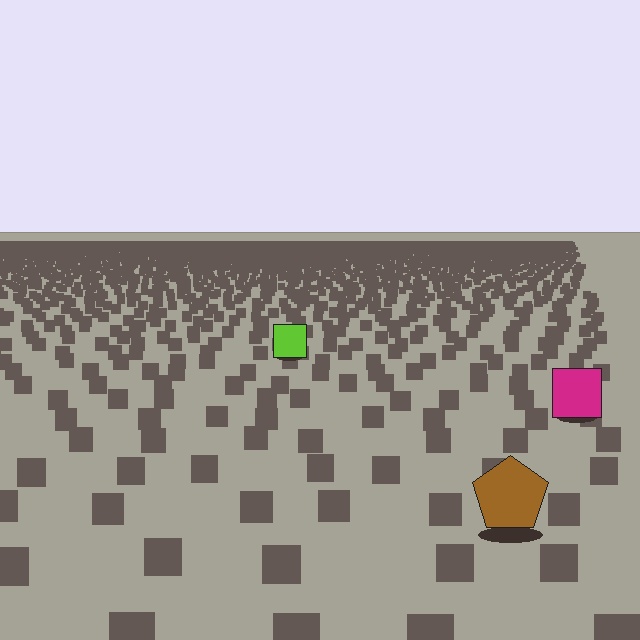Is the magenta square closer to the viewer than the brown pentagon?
No. The brown pentagon is closer — you can tell from the texture gradient: the ground texture is coarser near it.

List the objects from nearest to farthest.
From nearest to farthest: the brown pentagon, the magenta square, the lime square.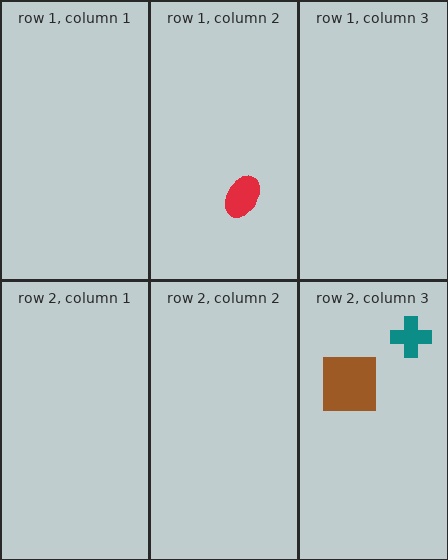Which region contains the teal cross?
The row 2, column 3 region.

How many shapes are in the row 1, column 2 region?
1.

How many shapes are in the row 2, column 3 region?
2.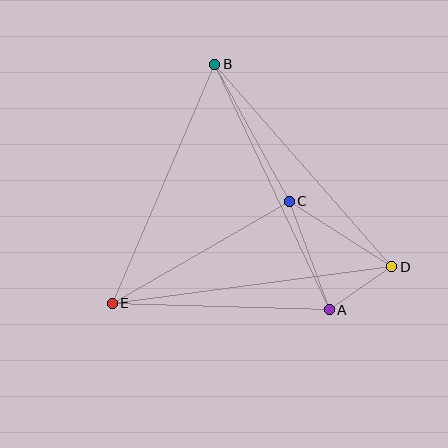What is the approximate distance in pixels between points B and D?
The distance between B and D is approximately 269 pixels.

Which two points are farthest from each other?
Points D and E are farthest from each other.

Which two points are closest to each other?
Points A and D are closest to each other.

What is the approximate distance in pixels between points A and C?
The distance between A and C is approximately 116 pixels.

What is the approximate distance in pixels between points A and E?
The distance between A and E is approximately 217 pixels.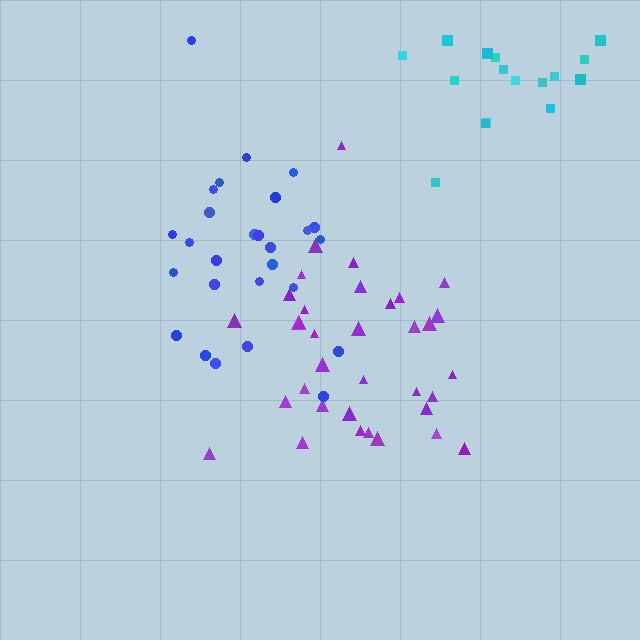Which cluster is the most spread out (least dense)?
Cyan.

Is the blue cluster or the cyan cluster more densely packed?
Blue.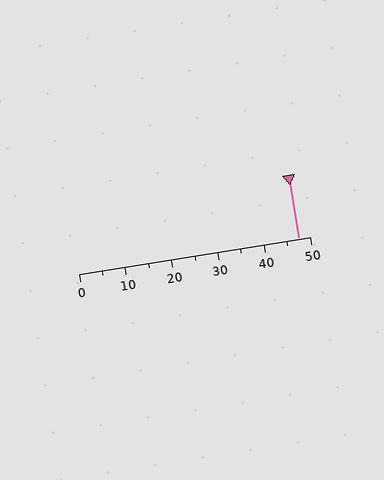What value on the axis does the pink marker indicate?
The marker indicates approximately 47.5.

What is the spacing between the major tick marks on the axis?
The major ticks are spaced 10 apart.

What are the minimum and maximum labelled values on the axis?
The axis runs from 0 to 50.